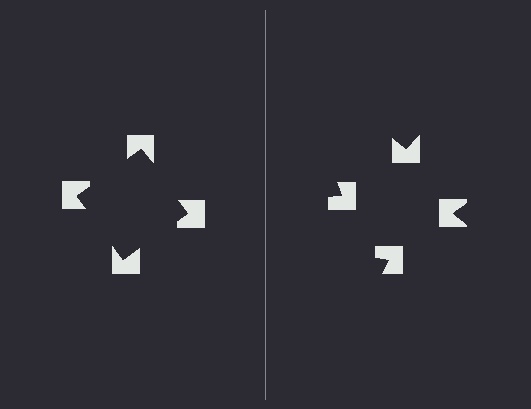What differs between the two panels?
The notched squares are positioned identically on both sides; only the wedge orientations differ. On the left they align to a square; on the right they are misaligned.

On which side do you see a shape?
An illusory square appears on the left side. On the right side the wedge cuts are rotated, so no coherent shape forms.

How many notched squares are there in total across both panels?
8 — 4 on each side.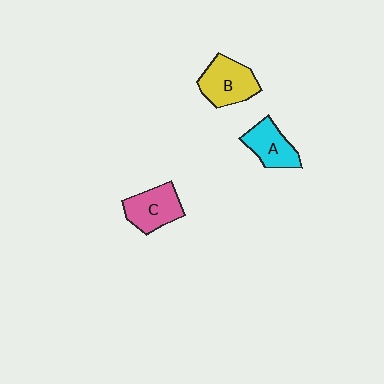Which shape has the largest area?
Shape B (yellow).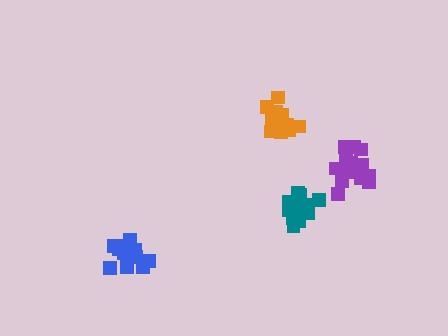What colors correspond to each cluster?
The clusters are colored: orange, purple, teal, blue.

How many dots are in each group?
Group 1: 17 dots, Group 2: 20 dots, Group 3: 18 dots, Group 4: 17 dots (72 total).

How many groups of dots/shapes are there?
There are 4 groups.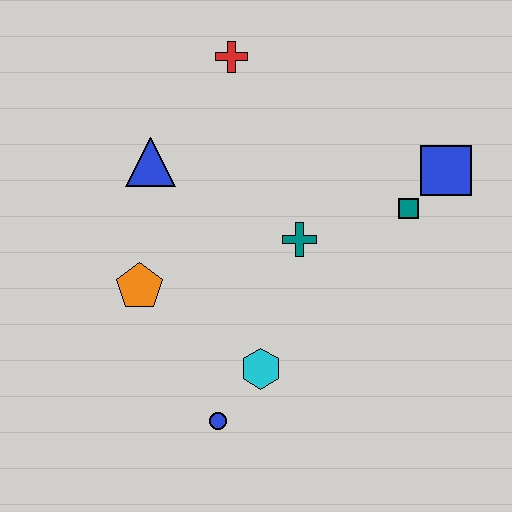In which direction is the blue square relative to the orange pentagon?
The blue square is to the right of the orange pentagon.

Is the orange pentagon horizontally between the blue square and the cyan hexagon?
No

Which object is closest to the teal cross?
The teal square is closest to the teal cross.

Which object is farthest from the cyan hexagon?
The red cross is farthest from the cyan hexagon.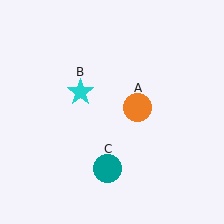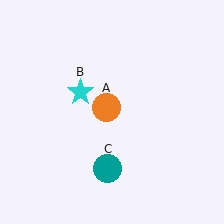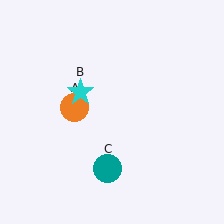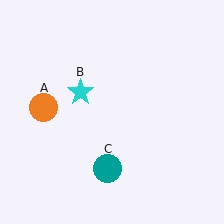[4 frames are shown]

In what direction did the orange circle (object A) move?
The orange circle (object A) moved left.